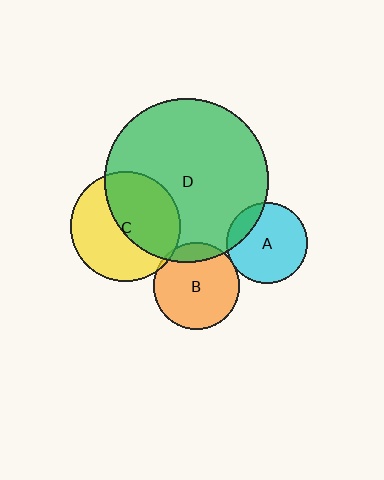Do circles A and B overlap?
Yes.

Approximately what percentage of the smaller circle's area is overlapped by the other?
Approximately 5%.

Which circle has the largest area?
Circle D (green).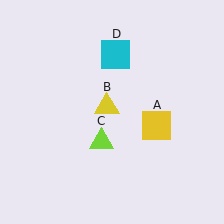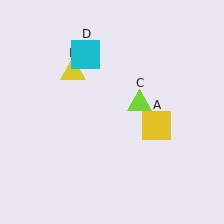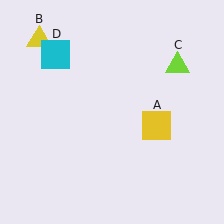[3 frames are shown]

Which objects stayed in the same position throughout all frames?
Yellow square (object A) remained stationary.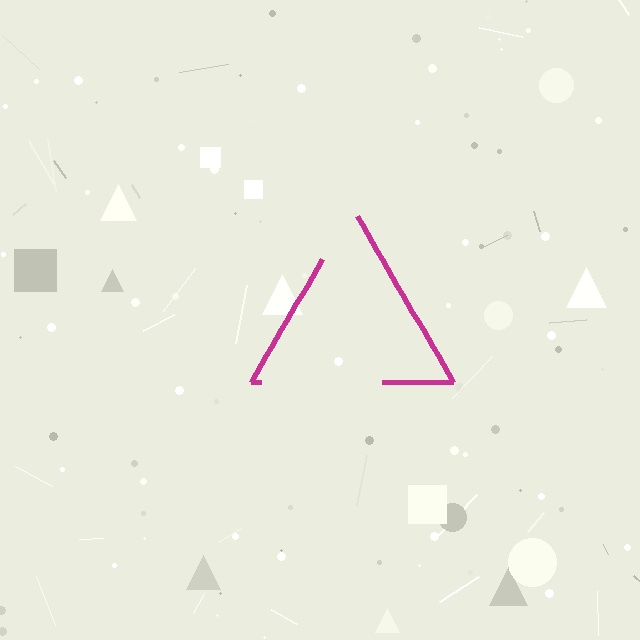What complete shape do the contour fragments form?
The contour fragments form a triangle.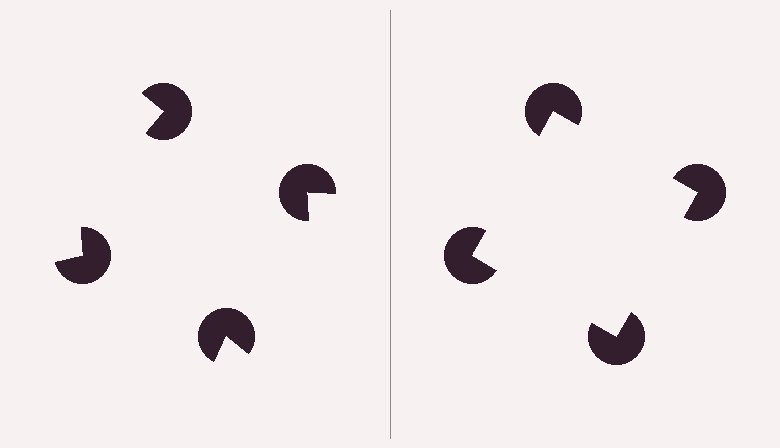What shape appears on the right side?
An illusory square.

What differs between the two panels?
The pac-man discs are positioned identically on both sides; only the wedge orientations differ. On the right they align to a square; on the left they are misaligned.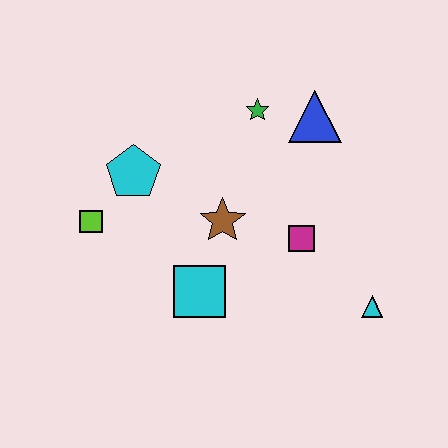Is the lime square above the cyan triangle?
Yes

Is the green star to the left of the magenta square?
Yes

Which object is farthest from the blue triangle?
The lime square is farthest from the blue triangle.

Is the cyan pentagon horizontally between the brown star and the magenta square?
No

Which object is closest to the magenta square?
The brown star is closest to the magenta square.